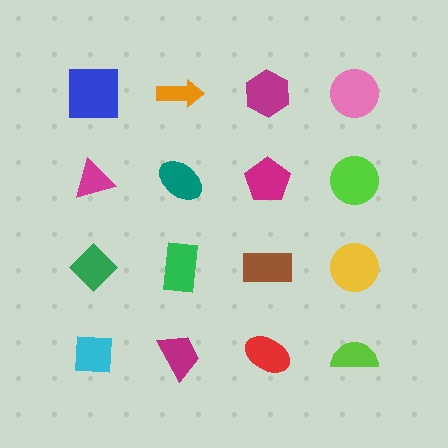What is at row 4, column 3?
A red ellipse.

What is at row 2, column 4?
A lime circle.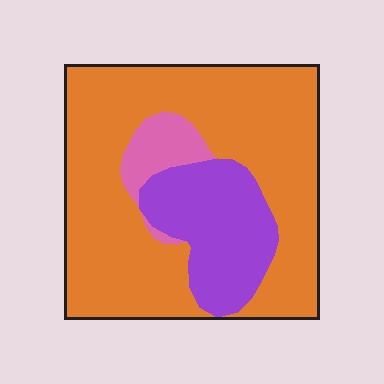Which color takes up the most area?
Orange, at roughly 70%.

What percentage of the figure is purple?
Purple covers around 20% of the figure.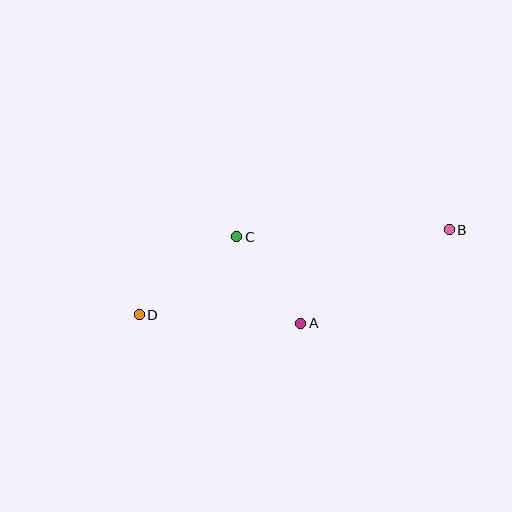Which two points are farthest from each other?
Points B and D are farthest from each other.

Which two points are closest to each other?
Points A and C are closest to each other.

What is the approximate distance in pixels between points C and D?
The distance between C and D is approximately 125 pixels.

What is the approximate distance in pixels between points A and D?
The distance between A and D is approximately 162 pixels.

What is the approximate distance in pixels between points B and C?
The distance between B and C is approximately 213 pixels.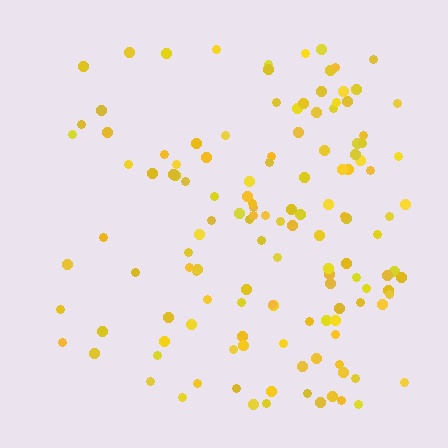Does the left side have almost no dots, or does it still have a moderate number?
Still a moderate number, just noticeably fewer than the right.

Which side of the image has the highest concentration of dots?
The right.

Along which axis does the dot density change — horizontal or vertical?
Horizontal.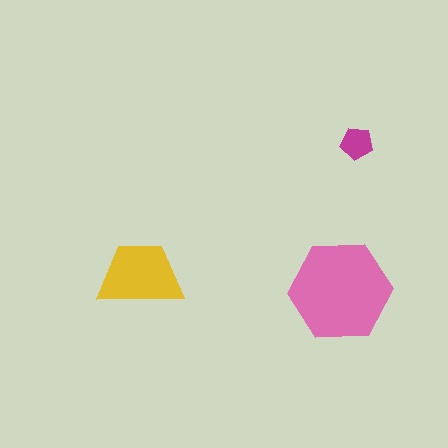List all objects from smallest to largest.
The magenta pentagon, the yellow trapezoid, the pink hexagon.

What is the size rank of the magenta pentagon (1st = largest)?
3rd.